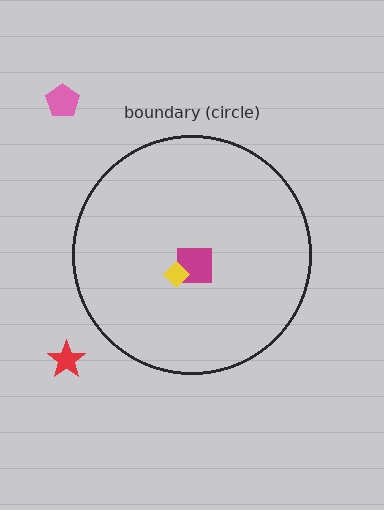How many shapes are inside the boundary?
2 inside, 2 outside.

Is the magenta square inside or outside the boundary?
Inside.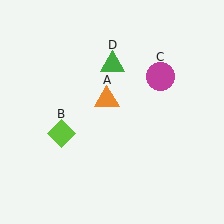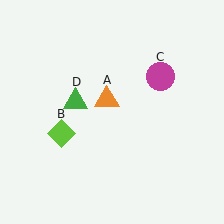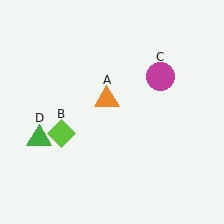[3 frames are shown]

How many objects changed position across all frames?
1 object changed position: green triangle (object D).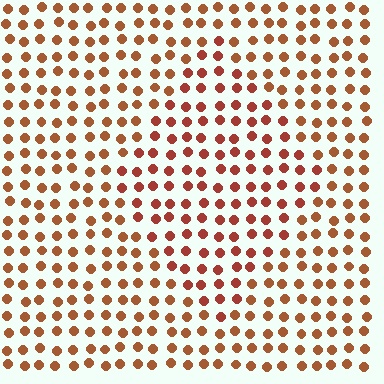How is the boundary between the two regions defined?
The boundary is defined purely by a slight shift in hue (about 18 degrees). Spacing, size, and orientation are identical on both sides.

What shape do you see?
I see a diamond.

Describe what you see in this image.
The image is filled with small brown elements in a uniform arrangement. A diamond-shaped region is visible where the elements are tinted to a slightly different hue, forming a subtle color boundary.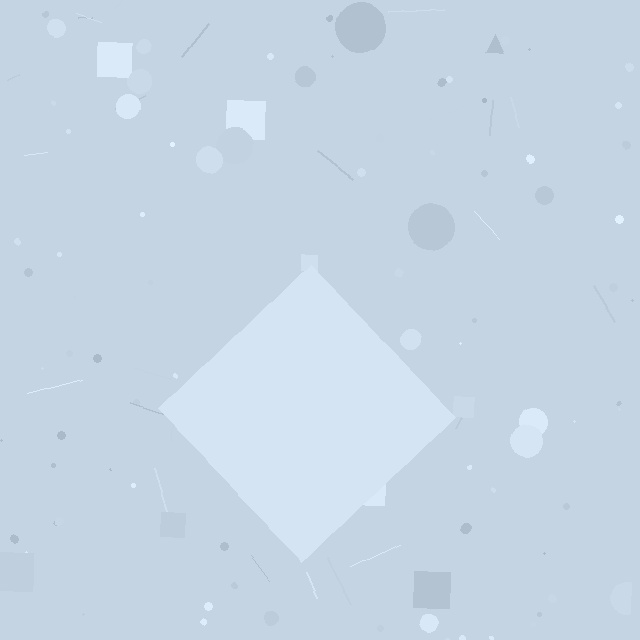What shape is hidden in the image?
A diamond is hidden in the image.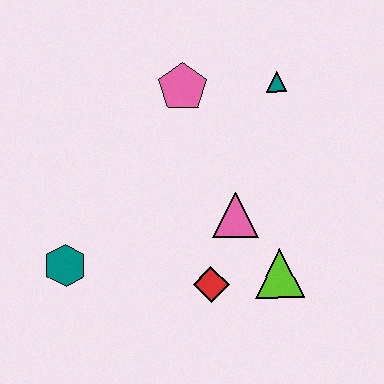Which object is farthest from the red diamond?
The teal triangle is farthest from the red diamond.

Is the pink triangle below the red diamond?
No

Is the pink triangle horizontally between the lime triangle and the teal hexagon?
Yes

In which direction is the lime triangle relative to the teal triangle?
The lime triangle is below the teal triangle.